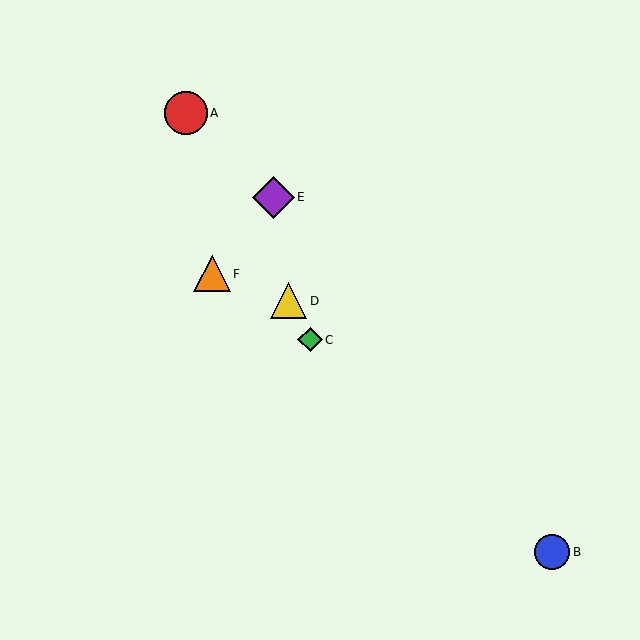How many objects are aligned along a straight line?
3 objects (A, C, D) are aligned along a straight line.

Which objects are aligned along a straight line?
Objects A, C, D are aligned along a straight line.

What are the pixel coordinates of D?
Object D is at (289, 301).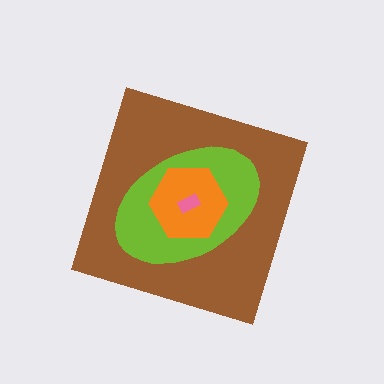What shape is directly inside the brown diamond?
The lime ellipse.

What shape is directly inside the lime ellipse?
The orange hexagon.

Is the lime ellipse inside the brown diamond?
Yes.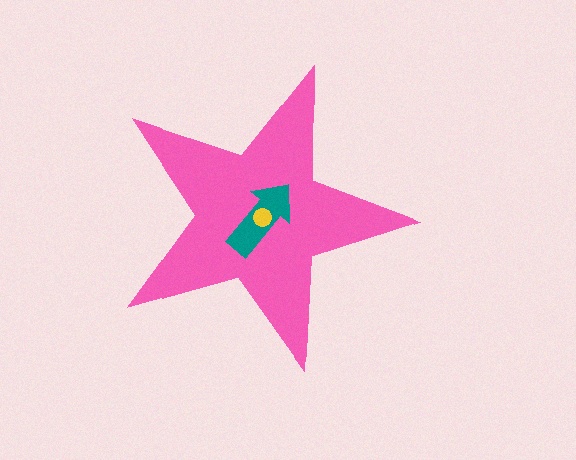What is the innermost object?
The yellow circle.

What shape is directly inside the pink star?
The teal arrow.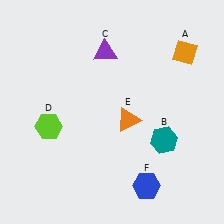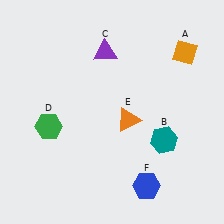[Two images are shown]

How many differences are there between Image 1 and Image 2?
There is 1 difference between the two images.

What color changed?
The hexagon (D) changed from lime in Image 1 to green in Image 2.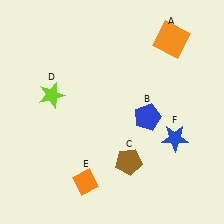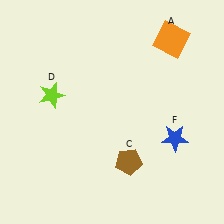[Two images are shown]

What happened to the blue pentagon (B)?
The blue pentagon (B) was removed in Image 2. It was in the bottom-right area of Image 1.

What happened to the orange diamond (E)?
The orange diamond (E) was removed in Image 2. It was in the bottom-left area of Image 1.